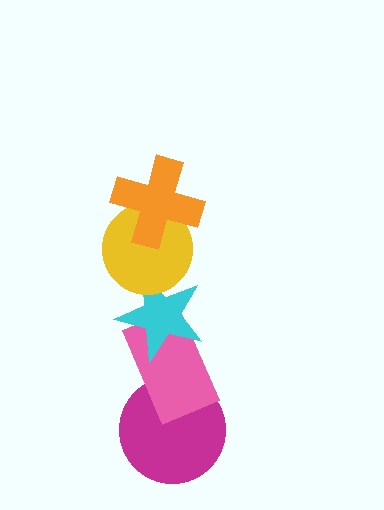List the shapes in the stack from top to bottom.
From top to bottom: the orange cross, the yellow circle, the cyan star, the pink rectangle, the magenta circle.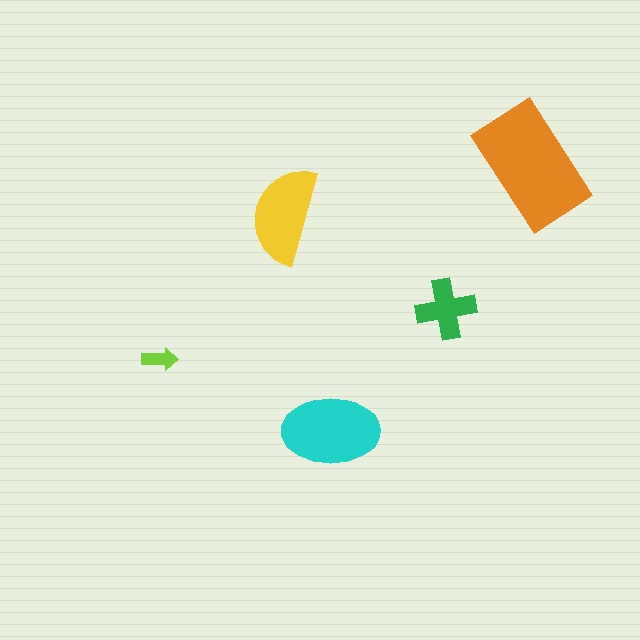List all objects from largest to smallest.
The orange rectangle, the cyan ellipse, the yellow semicircle, the green cross, the lime arrow.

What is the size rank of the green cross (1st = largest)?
4th.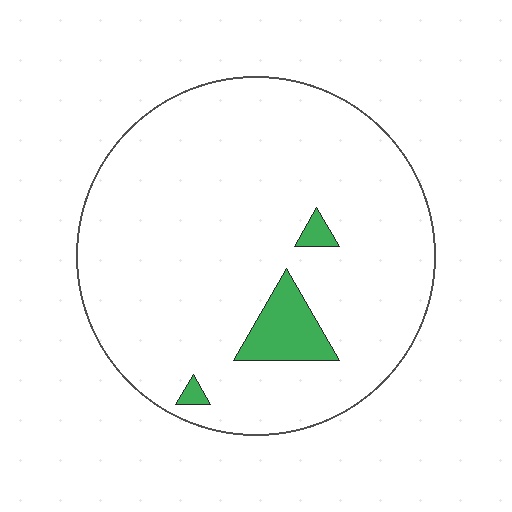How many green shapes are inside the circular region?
3.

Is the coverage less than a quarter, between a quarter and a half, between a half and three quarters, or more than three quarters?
Less than a quarter.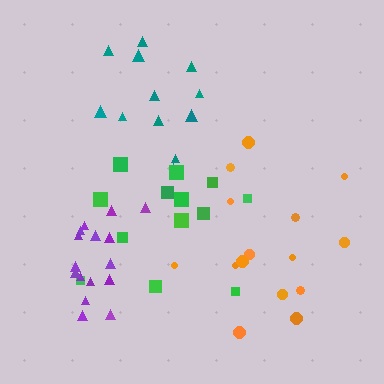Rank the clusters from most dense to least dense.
purple, teal, green, orange.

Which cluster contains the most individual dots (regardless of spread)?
Purple (16).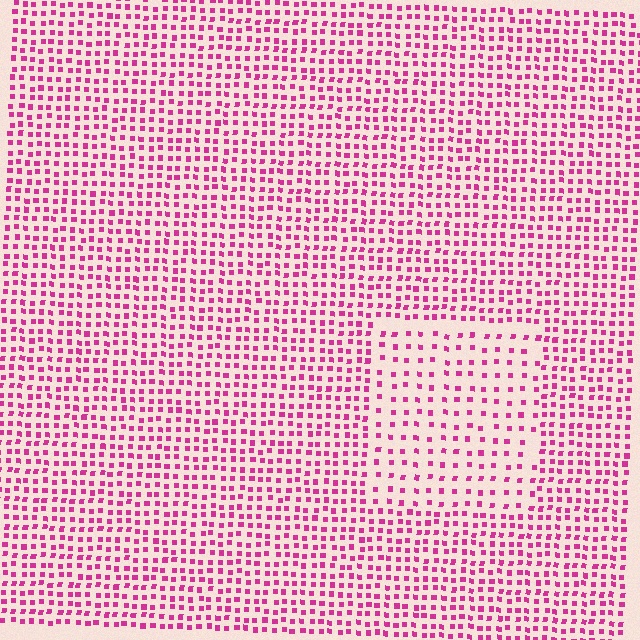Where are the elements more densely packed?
The elements are more densely packed outside the rectangle boundary.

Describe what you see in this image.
The image contains small magenta elements arranged at two different densities. A rectangle-shaped region is visible where the elements are less densely packed than the surrounding area.